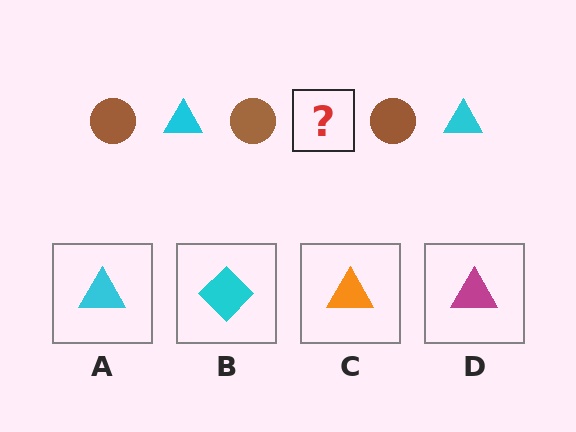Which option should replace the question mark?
Option A.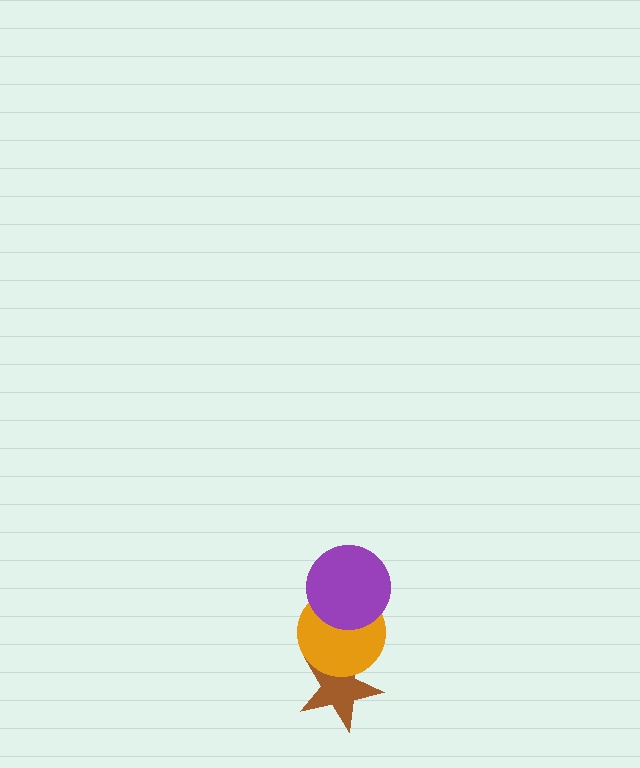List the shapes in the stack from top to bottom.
From top to bottom: the purple circle, the orange circle, the brown star.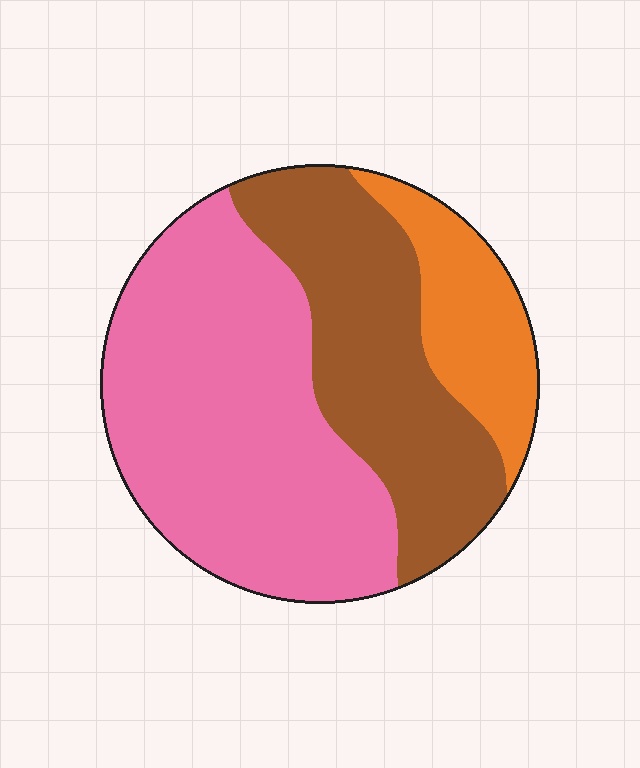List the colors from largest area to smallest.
From largest to smallest: pink, brown, orange.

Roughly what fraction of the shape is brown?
Brown covers around 35% of the shape.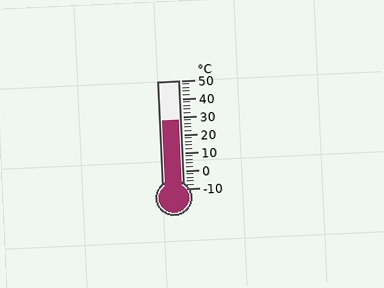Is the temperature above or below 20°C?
The temperature is above 20°C.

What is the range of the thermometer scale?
The thermometer scale ranges from -10°C to 50°C.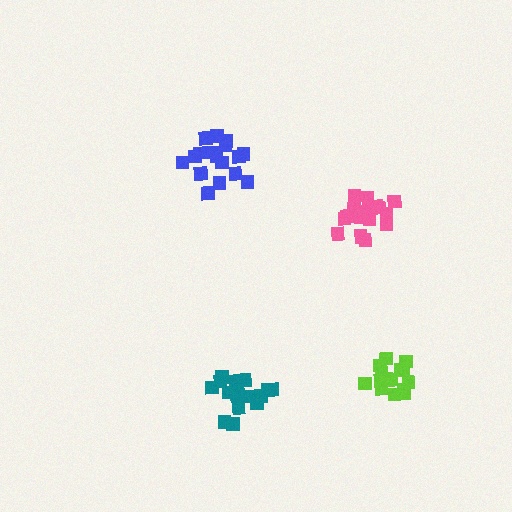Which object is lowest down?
The teal cluster is bottommost.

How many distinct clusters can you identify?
There are 4 distinct clusters.